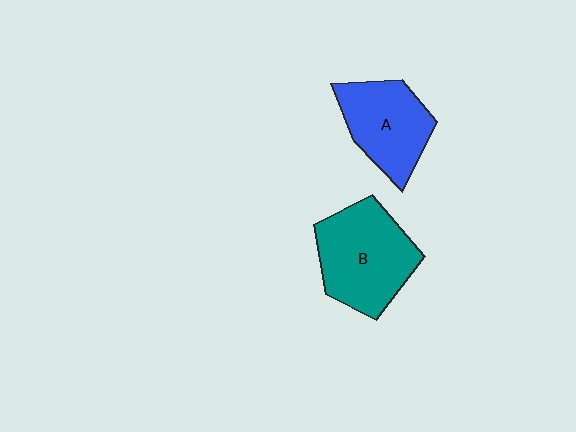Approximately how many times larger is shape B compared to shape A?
Approximately 1.3 times.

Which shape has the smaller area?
Shape A (blue).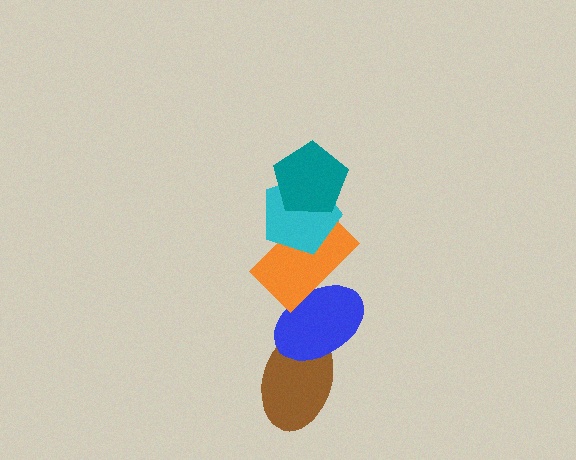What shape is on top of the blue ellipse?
The orange rectangle is on top of the blue ellipse.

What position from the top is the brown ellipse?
The brown ellipse is 5th from the top.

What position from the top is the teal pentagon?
The teal pentagon is 1st from the top.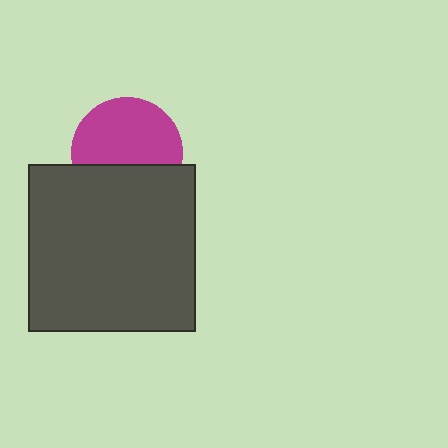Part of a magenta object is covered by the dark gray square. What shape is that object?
It is a circle.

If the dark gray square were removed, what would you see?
You would see the complete magenta circle.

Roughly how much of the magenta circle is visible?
About half of it is visible (roughly 62%).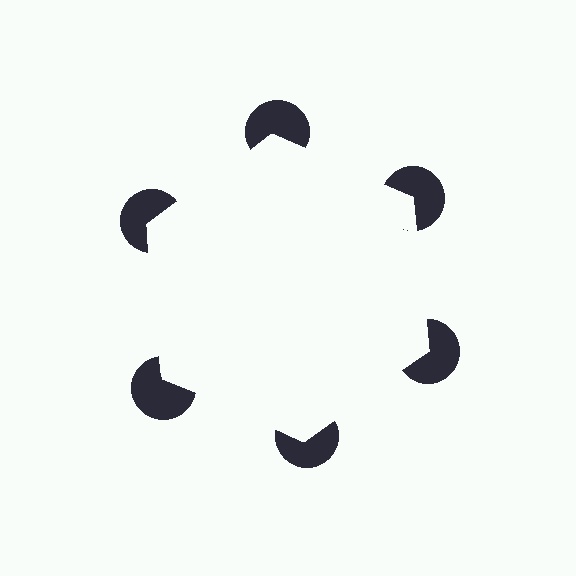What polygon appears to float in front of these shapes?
An illusory hexagon — its edges are inferred from the aligned wedge cuts in the pac-man discs, not physically drawn.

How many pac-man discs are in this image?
There are 6 — one at each vertex of the illusory hexagon.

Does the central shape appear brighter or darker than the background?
It typically appears slightly brighter than the background, even though no actual brightness change is drawn.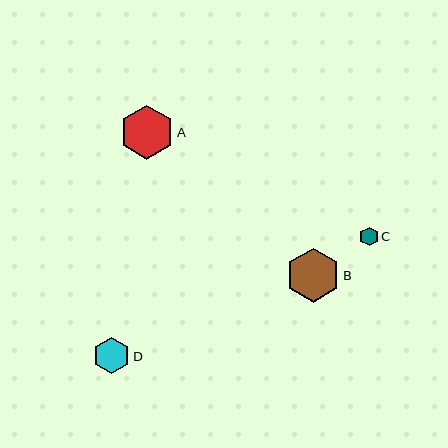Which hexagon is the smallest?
Hexagon C is the smallest with a size of approximately 19 pixels.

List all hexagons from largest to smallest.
From largest to smallest: B, A, D, C.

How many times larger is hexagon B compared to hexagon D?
Hexagon B is approximately 1.5 times the size of hexagon D.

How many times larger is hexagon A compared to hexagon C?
Hexagon A is approximately 2.9 times the size of hexagon C.